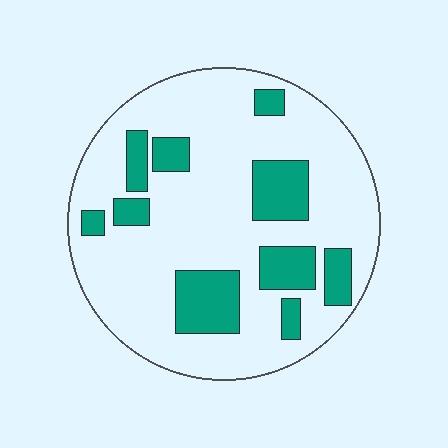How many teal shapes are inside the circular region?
10.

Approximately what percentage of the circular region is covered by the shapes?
Approximately 25%.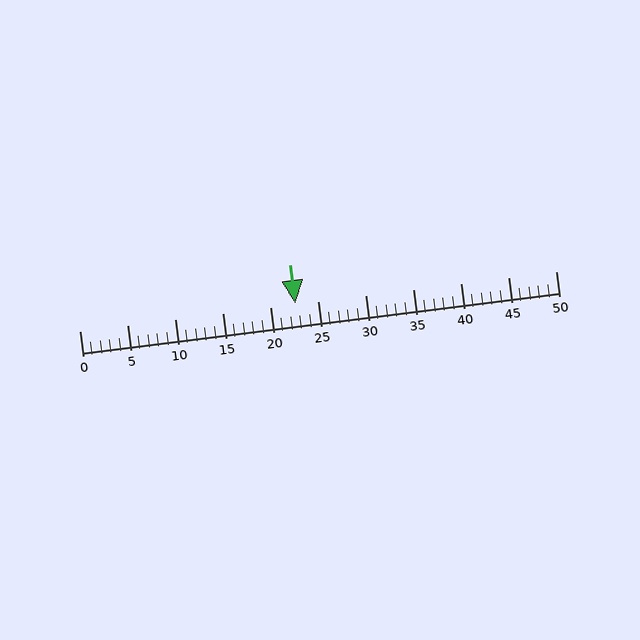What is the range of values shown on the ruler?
The ruler shows values from 0 to 50.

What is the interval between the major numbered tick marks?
The major tick marks are spaced 5 units apart.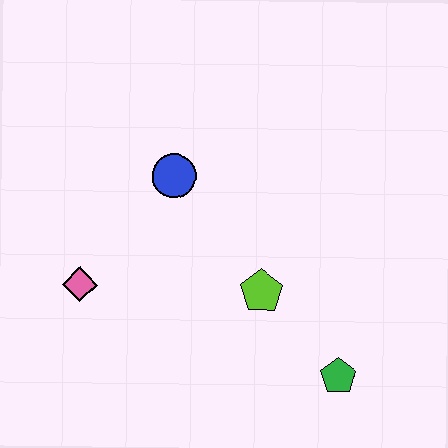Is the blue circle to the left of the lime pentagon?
Yes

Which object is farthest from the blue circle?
The green pentagon is farthest from the blue circle.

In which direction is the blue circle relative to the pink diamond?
The blue circle is above the pink diamond.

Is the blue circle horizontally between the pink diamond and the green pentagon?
Yes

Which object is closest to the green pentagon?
The lime pentagon is closest to the green pentagon.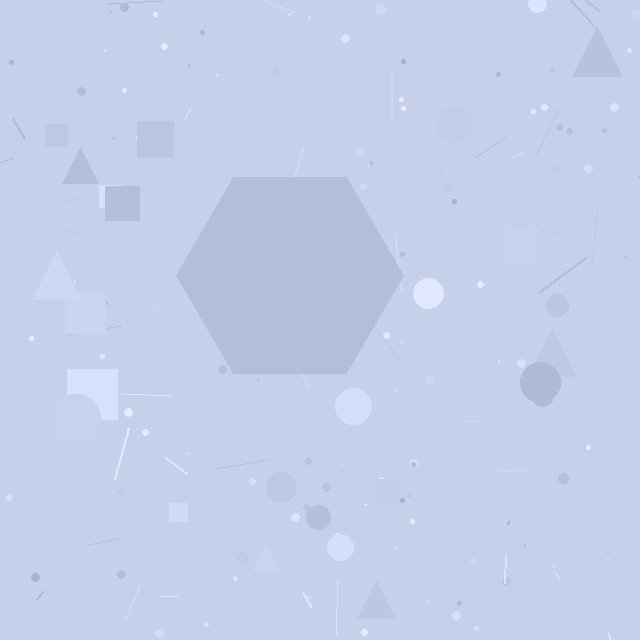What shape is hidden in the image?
A hexagon is hidden in the image.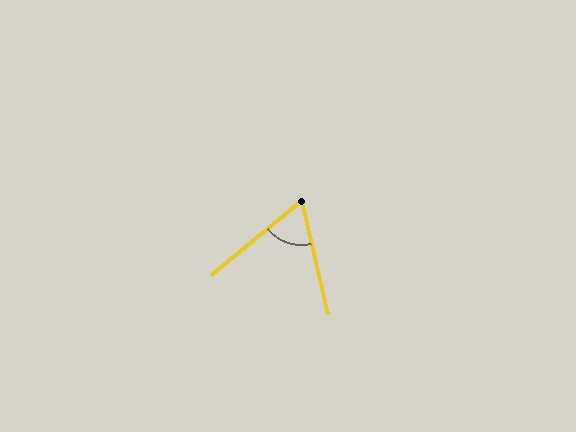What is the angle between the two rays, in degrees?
Approximately 63 degrees.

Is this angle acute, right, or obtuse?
It is acute.